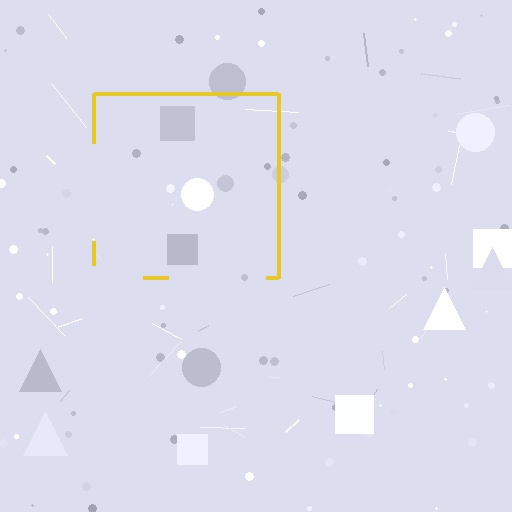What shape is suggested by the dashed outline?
The dashed outline suggests a square.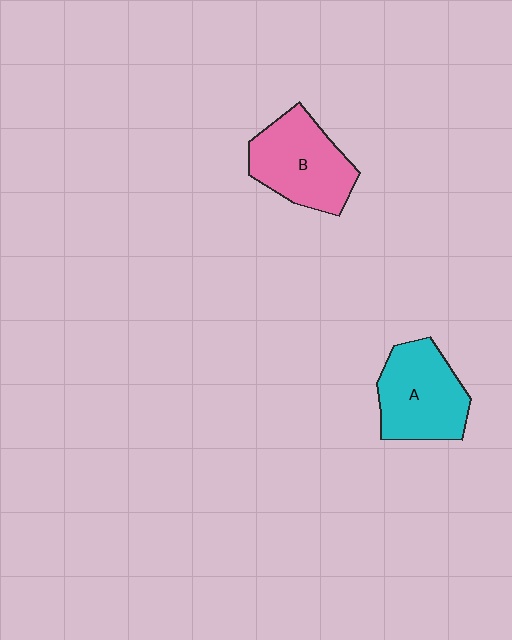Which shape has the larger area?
Shape B (pink).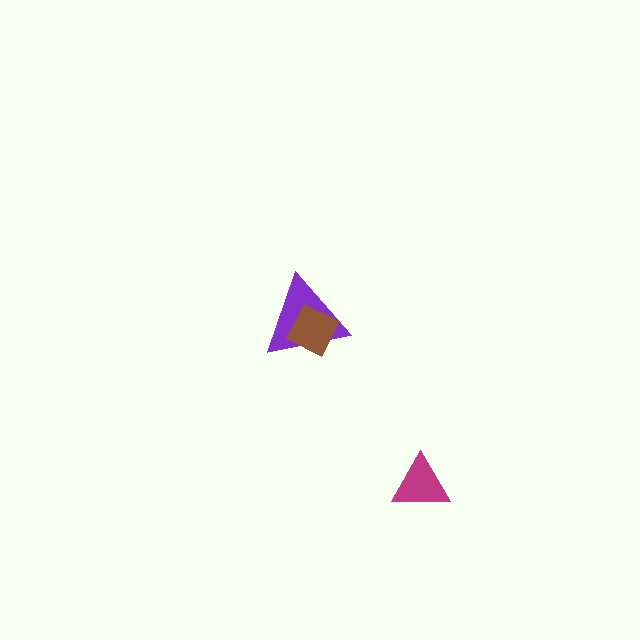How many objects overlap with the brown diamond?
1 object overlaps with the brown diamond.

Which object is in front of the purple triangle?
The brown diamond is in front of the purple triangle.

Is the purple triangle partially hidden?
Yes, it is partially covered by another shape.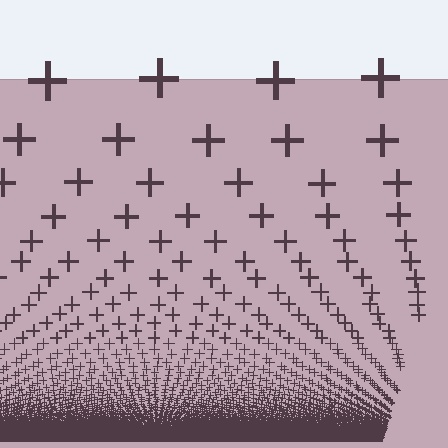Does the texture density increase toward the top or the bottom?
Density increases toward the bottom.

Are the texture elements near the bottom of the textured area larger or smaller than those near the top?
Smaller. The gradient is inverted — elements near the bottom are smaller and denser.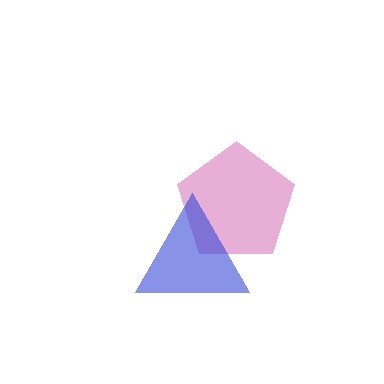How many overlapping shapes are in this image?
There are 2 overlapping shapes in the image.